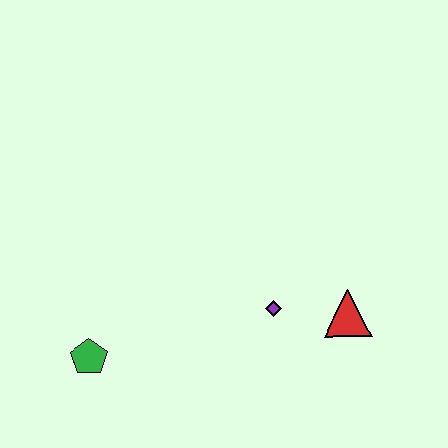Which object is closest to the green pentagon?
The purple diamond is closest to the green pentagon.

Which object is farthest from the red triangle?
The green pentagon is farthest from the red triangle.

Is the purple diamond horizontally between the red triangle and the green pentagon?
Yes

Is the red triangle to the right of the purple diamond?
Yes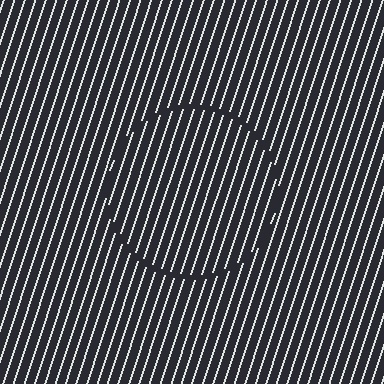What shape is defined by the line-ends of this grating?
An illusory circle. The interior of the shape contains the same grating, shifted by half a period — the contour is defined by the phase discontinuity where line-ends from the inner and outer gratings abut.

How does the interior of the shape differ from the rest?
The interior of the shape contains the same grating, shifted by half a period — the contour is defined by the phase discontinuity where line-ends from the inner and outer gratings abut.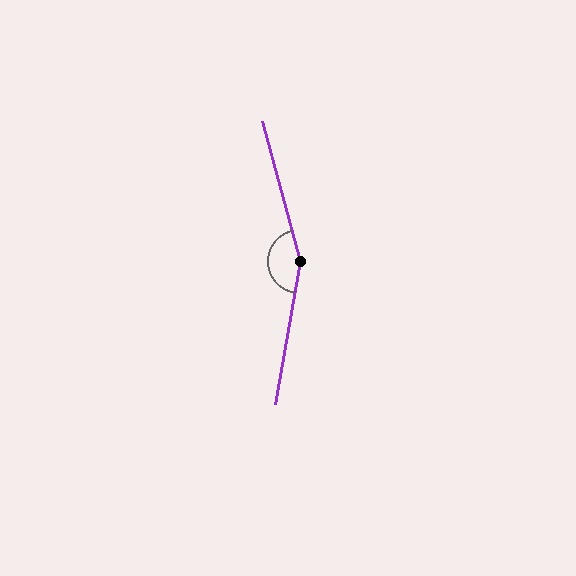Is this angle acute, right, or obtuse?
It is obtuse.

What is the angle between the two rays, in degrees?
Approximately 155 degrees.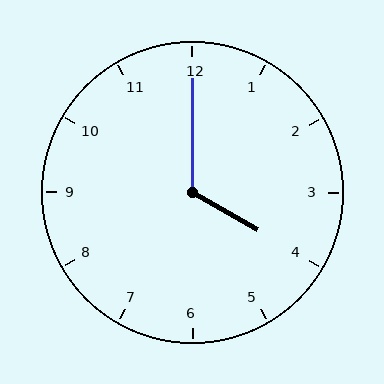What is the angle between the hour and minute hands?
Approximately 120 degrees.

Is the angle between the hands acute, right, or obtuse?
It is obtuse.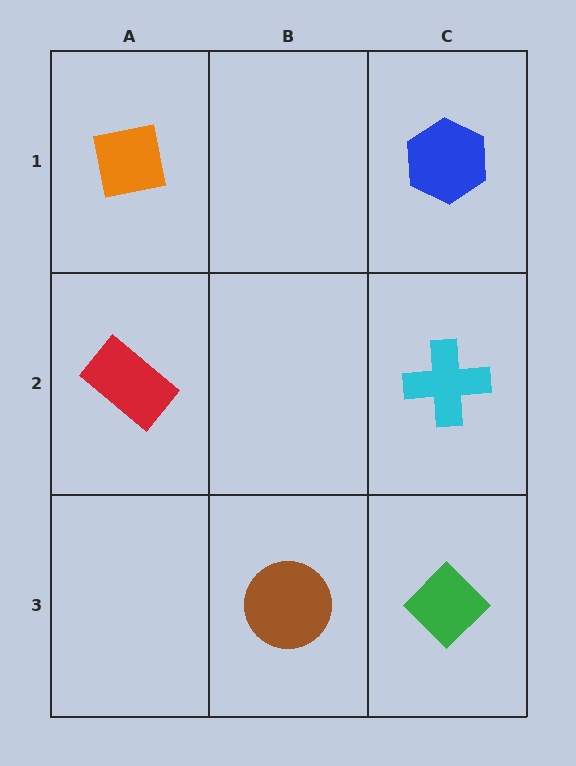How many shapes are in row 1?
2 shapes.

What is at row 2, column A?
A red rectangle.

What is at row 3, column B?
A brown circle.